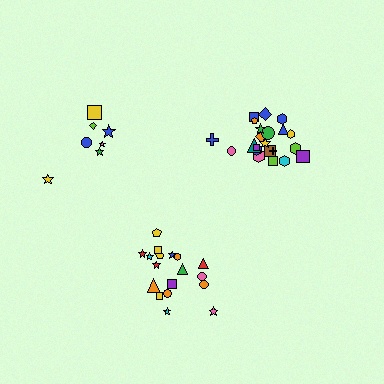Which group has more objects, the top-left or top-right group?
The top-right group.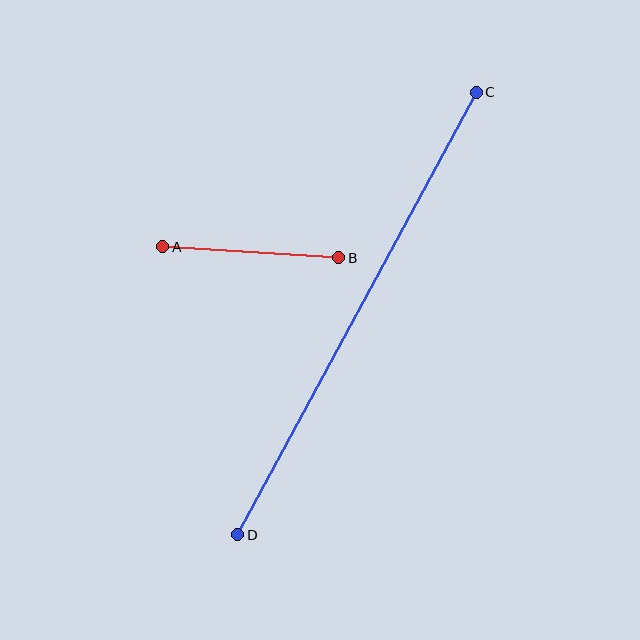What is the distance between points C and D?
The distance is approximately 503 pixels.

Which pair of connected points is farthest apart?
Points C and D are farthest apart.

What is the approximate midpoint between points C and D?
The midpoint is at approximately (357, 314) pixels.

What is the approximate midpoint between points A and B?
The midpoint is at approximately (251, 252) pixels.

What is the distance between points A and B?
The distance is approximately 176 pixels.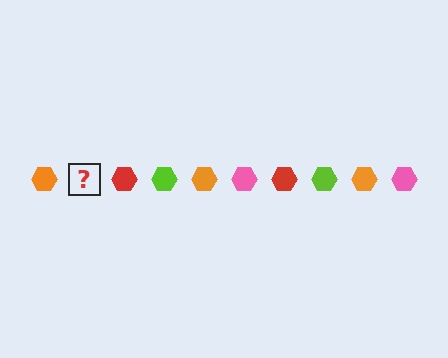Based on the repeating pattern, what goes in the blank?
The blank should be a pink hexagon.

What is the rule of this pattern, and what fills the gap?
The rule is that the pattern cycles through orange, pink, red, lime hexagons. The gap should be filled with a pink hexagon.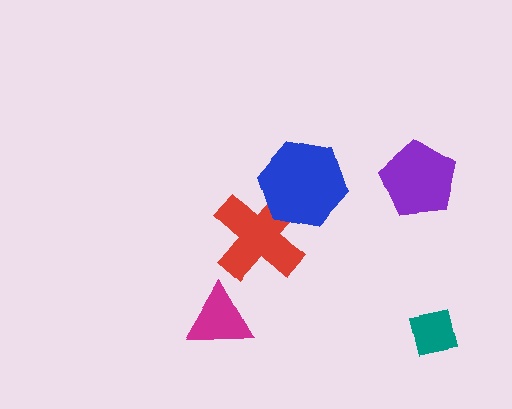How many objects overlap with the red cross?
1 object overlaps with the red cross.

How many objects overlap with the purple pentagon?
0 objects overlap with the purple pentagon.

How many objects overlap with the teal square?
0 objects overlap with the teal square.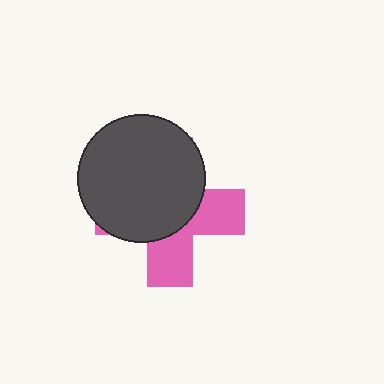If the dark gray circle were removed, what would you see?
You would see the complete pink cross.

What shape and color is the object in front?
The object in front is a dark gray circle.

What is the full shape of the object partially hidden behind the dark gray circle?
The partially hidden object is a pink cross.